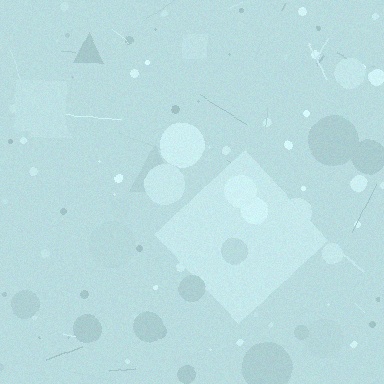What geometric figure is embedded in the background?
A diamond is embedded in the background.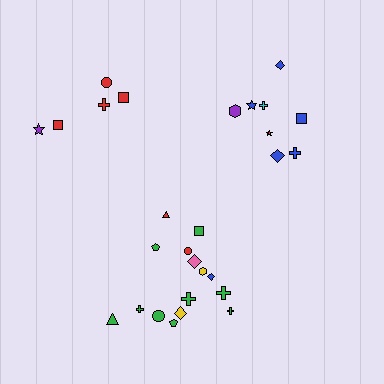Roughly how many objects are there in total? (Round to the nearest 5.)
Roughly 30 objects in total.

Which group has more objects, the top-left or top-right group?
The top-right group.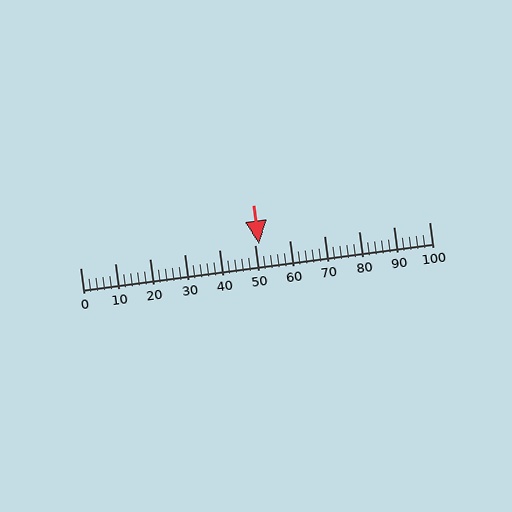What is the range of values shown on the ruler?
The ruler shows values from 0 to 100.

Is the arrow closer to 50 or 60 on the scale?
The arrow is closer to 50.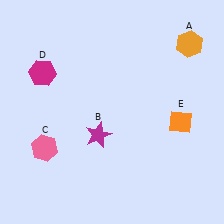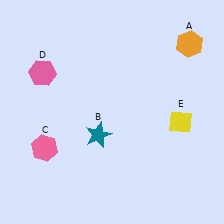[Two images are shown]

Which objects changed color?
B changed from magenta to teal. D changed from magenta to pink. E changed from orange to yellow.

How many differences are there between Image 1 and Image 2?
There are 3 differences between the two images.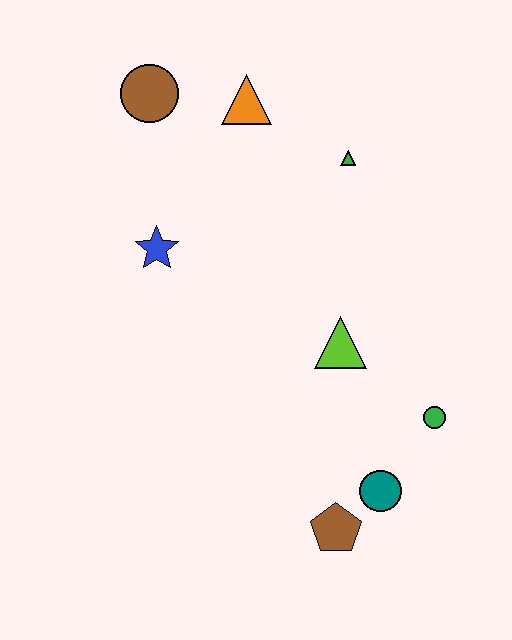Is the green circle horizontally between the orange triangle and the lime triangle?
No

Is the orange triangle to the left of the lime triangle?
Yes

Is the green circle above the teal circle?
Yes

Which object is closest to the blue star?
The brown circle is closest to the blue star.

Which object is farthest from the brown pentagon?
The brown circle is farthest from the brown pentagon.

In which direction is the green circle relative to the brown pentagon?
The green circle is above the brown pentagon.